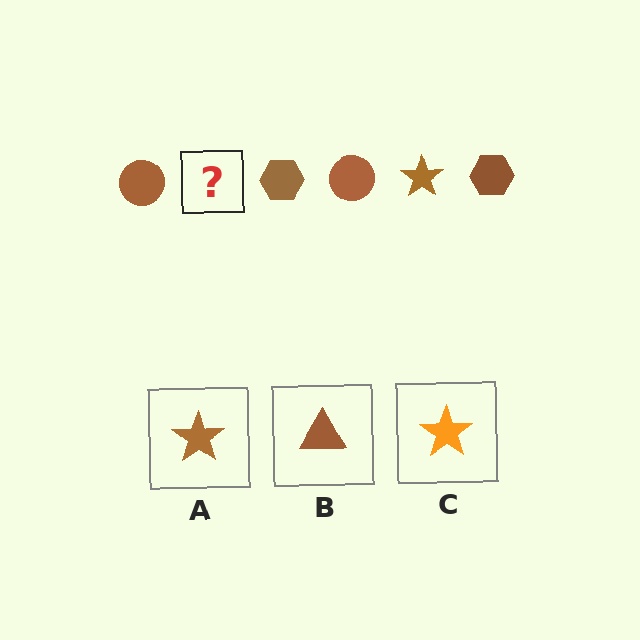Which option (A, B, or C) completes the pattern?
A.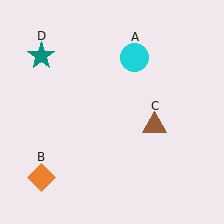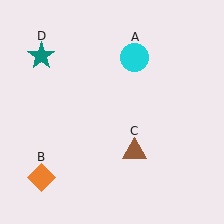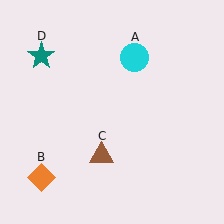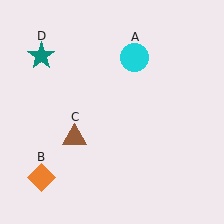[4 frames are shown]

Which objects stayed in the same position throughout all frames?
Cyan circle (object A) and orange diamond (object B) and teal star (object D) remained stationary.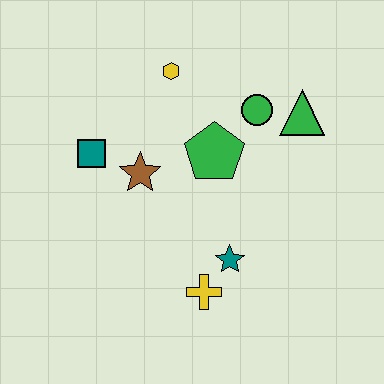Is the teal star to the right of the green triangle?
No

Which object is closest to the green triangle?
The green circle is closest to the green triangle.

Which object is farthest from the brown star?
The green triangle is farthest from the brown star.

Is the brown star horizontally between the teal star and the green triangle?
No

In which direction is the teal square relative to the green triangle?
The teal square is to the left of the green triangle.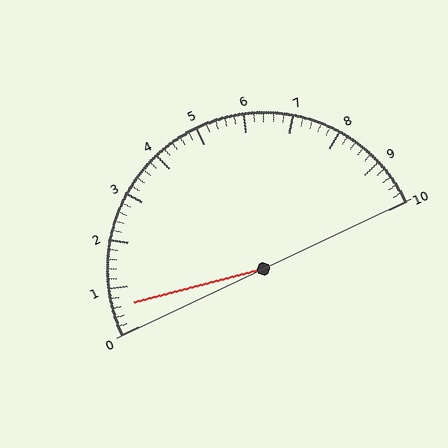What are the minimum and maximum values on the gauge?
The gauge ranges from 0 to 10.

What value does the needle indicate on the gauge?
The needle indicates approximately 0.6.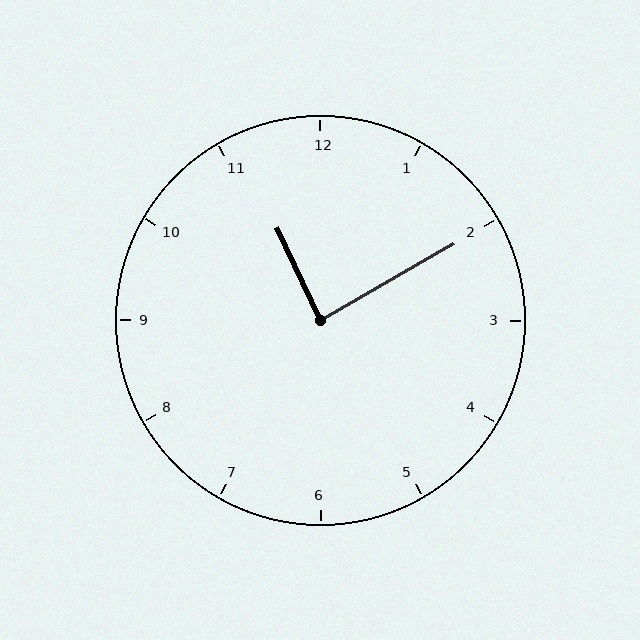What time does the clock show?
11:10.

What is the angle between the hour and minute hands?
Approximately 85 degrees.